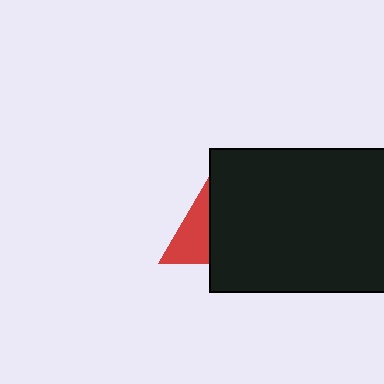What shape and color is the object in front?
The object in front is a black rectangle.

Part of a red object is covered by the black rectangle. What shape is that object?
It is a triangle.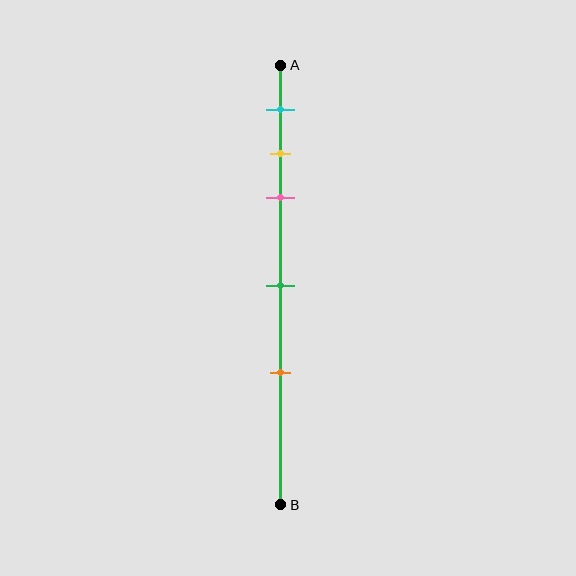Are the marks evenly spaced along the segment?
No, the marks are not evenly spaced.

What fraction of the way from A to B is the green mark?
The green mark is approximately 50% (0.5) of the way from A to B.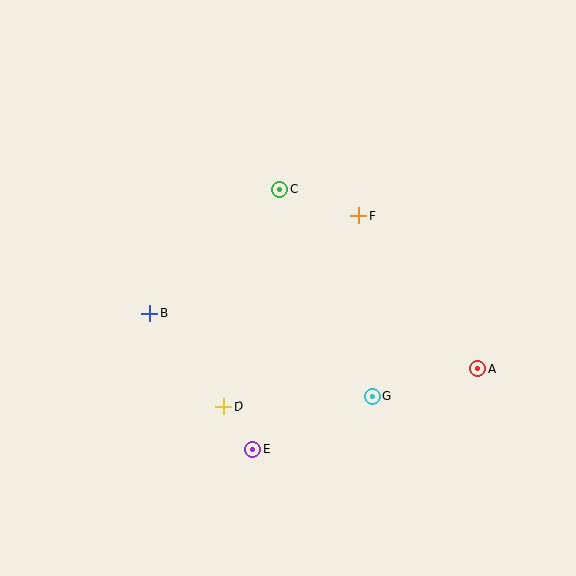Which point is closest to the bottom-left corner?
Point D is closest to the bottom-left corner.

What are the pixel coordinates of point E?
Point E is at (252, 450).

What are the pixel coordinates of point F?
Point F is at (359, 216).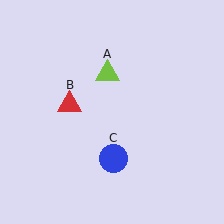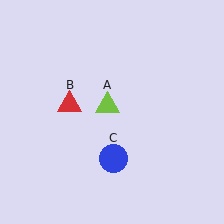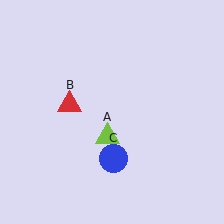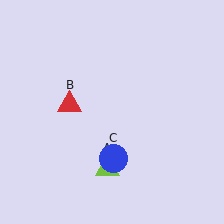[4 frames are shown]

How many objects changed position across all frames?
1 object changed position: lime triangle (object A).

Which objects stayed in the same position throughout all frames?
Red triangle (object B) and blue circle (object C) remained stationary.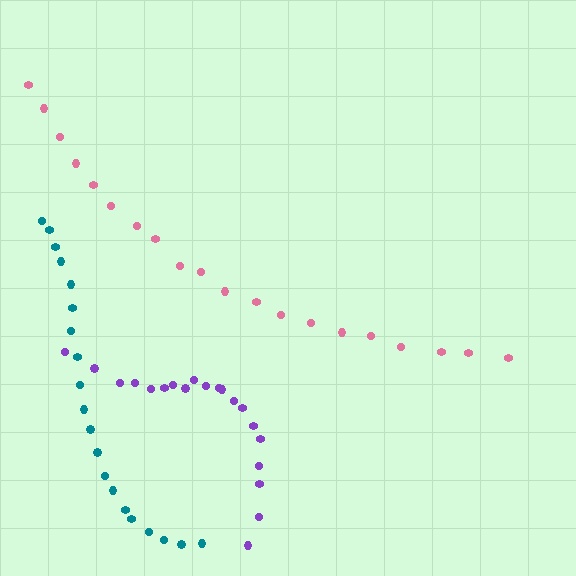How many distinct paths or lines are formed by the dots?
There are 3 distinct paths.